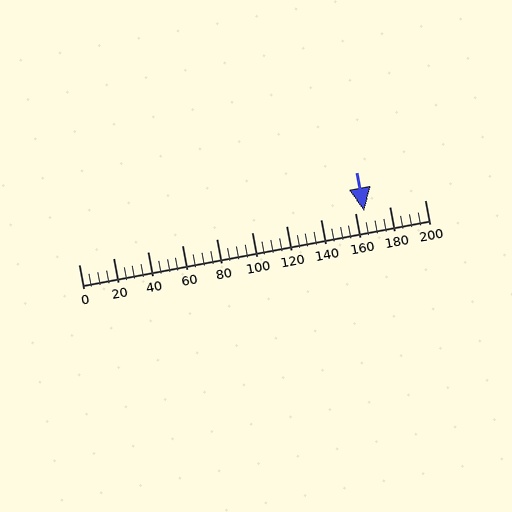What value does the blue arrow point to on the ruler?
The blue arrow points to approximately 165.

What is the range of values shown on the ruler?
The ruler shows values from 0 to 200.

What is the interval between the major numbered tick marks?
The major tick marks are spaced 20 units apart.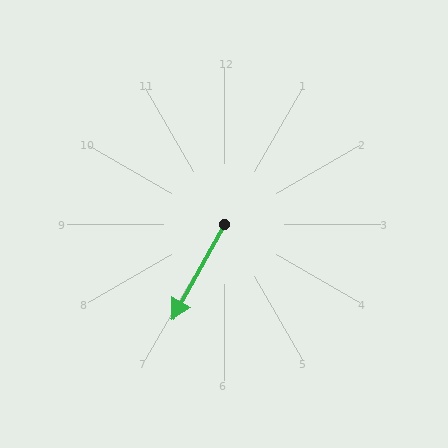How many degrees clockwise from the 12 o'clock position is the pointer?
Approximately 209 degrees.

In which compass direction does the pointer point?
Southwest.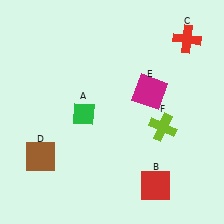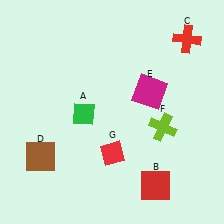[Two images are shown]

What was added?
A red diamond (G) was added in Image 2.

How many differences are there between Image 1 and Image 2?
There is 1 difference between the two images.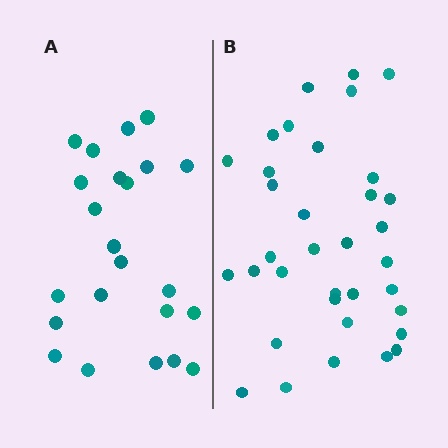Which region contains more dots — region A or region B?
Region B (the right region) has more dots.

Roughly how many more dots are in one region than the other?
Region B has roughly 12 or so more dots than region A.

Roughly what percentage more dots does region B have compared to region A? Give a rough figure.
About 50% more.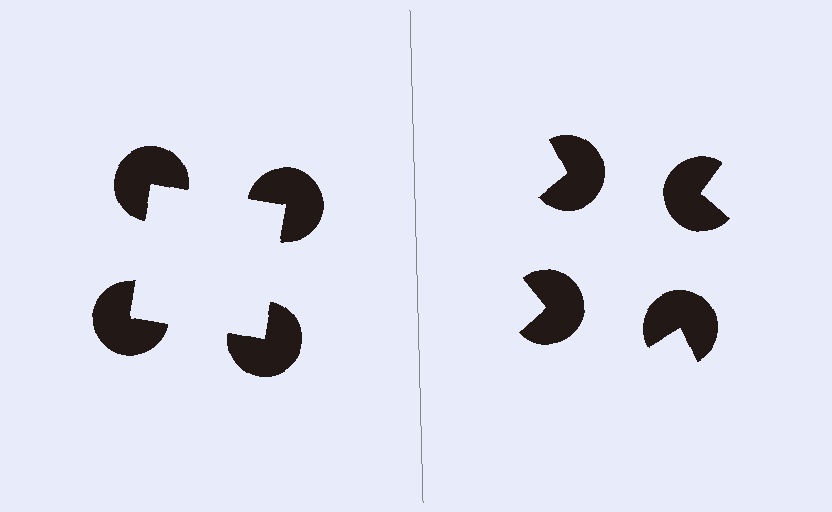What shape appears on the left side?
An illusory square.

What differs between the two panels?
The pac-man discs are positioned identically on both sides; only the wedge orientations differ. On the left they align to a square; on the right they are misaligned.